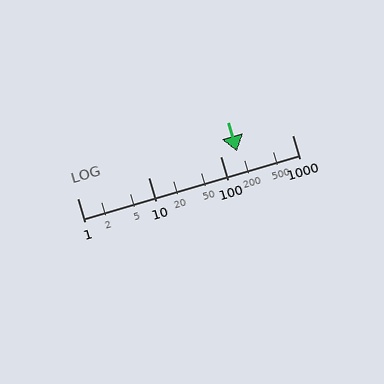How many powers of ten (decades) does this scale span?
The scale spans 3 decades, from 1 to 1000.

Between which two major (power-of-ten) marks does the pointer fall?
The pointer is between 100 and 1000.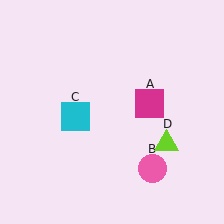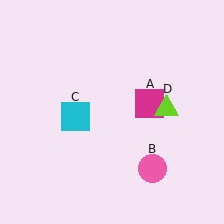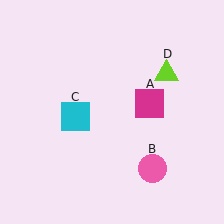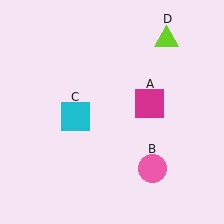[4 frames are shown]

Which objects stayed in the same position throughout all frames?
Magenta square (object A) and pink circle (object B) and cyan square (object C) remained stationary.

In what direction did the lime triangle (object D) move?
The lime triangle (object D) moved up.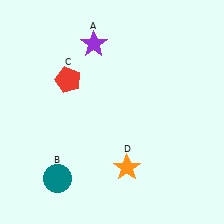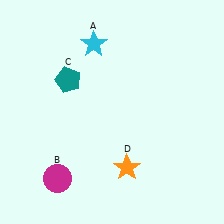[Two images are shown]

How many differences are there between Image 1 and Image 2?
There are 3 differences between the two images.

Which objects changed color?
A changed from purple to cyan. B changed from teal to magenta. C changed from red to teal.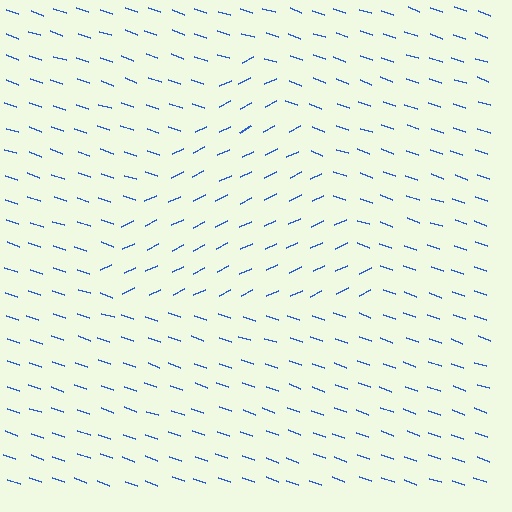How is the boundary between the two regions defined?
The boundary is defined purely by a change in line orientation (approximately 45 degrees difference). All lines are the same color and thickness.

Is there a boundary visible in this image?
Yes, there is a texture boundary formed by a change in line orientation.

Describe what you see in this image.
The image is filled with small blue line segments. A triangle region in the image has lines oriented differently from the surrounding lines, creating a visible texture boundary.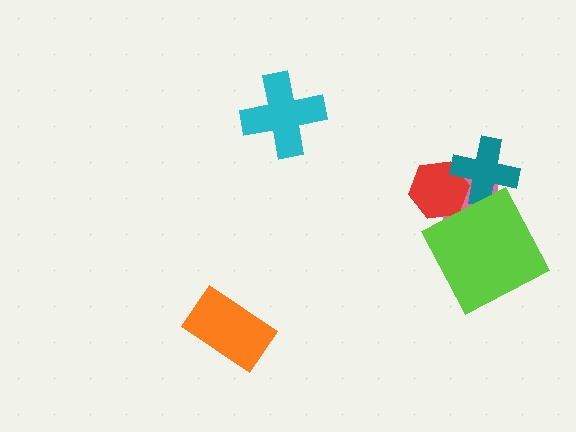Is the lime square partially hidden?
No, no other shape covers it.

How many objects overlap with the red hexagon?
2 objects overlap with the red hexagon.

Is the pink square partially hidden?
Yes, it is partially covered by another shape.